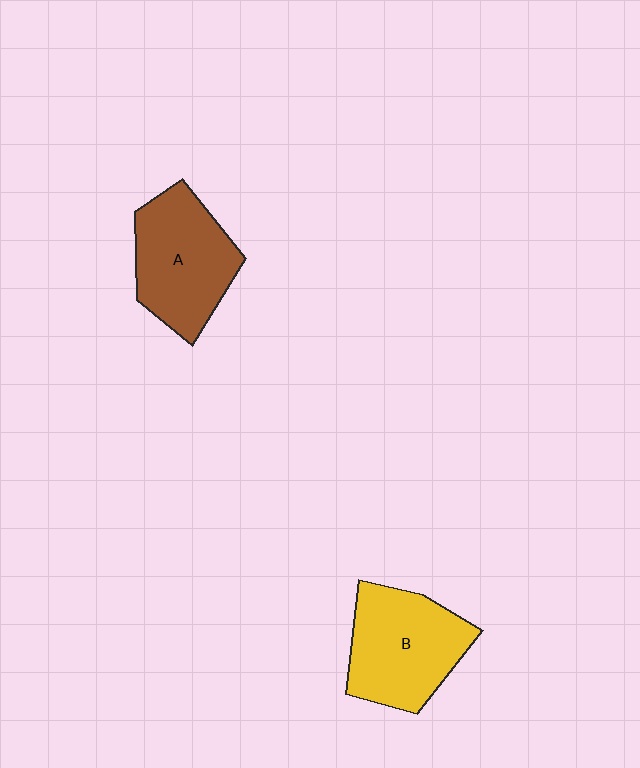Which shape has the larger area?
Shape B (yellow).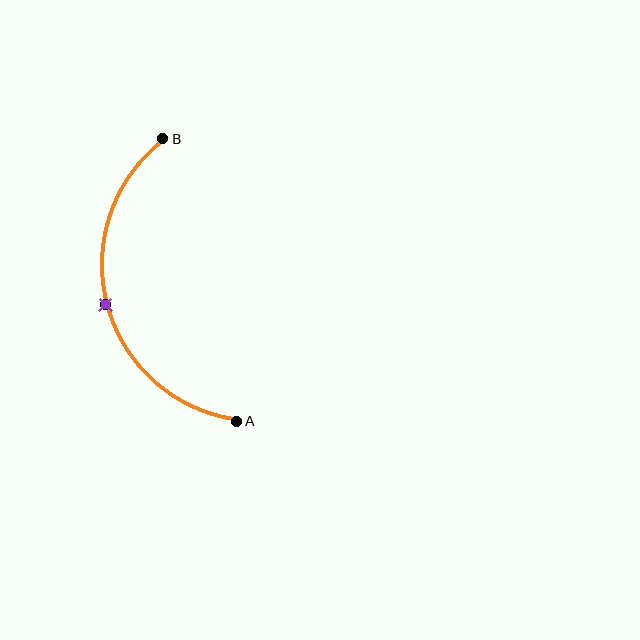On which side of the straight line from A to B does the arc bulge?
The arc bulges to the left of the straight line connecting A and B.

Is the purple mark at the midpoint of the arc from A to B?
Yes. The purple mark lies on the arc at equal arc-length from both A and B — it is the arc midpoint.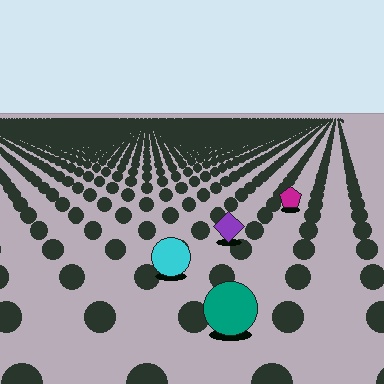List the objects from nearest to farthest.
From nearest to farthest: the teal circle, the cyan circle, the purple diamond, the magenta pentagon.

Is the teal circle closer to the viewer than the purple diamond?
Yes. The teal circle is closer — you can tell from the texture gradient: the ground texture is coarser near it.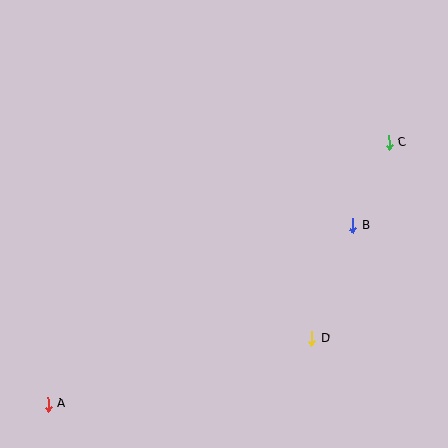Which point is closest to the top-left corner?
Point A is closest to the top-left corner.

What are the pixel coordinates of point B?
Point B is at (353, 225).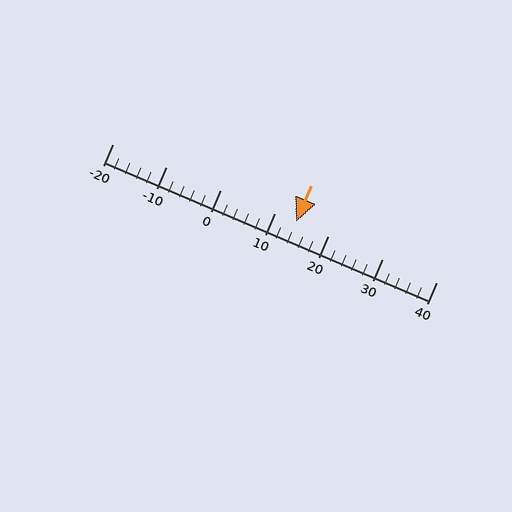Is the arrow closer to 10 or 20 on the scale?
The arrow is closer to 10.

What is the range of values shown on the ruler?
The ruler shows values from -20 to 40.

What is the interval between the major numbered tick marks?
The major tick marks are spaced 10 units apart.